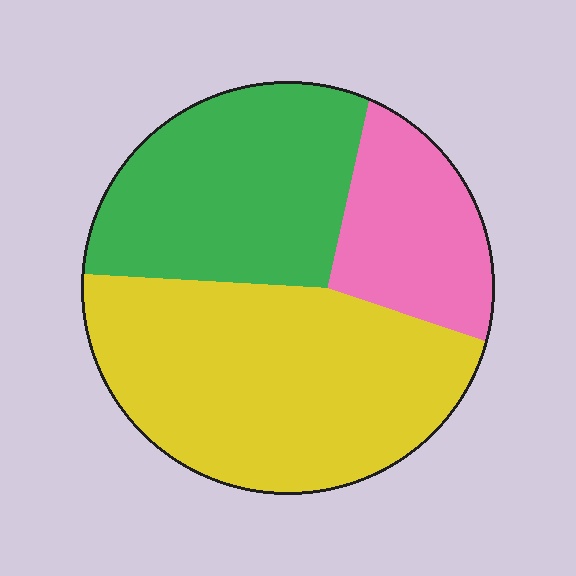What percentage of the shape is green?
Green takes up about one third (1/3) of the shape.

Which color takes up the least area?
Pink, at roughly 20%.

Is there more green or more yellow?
Yellow.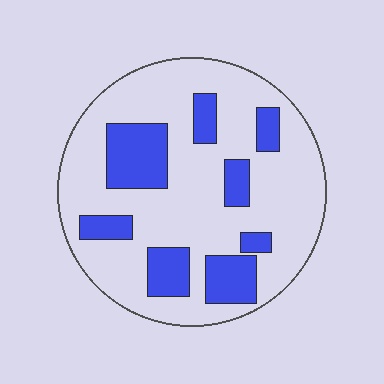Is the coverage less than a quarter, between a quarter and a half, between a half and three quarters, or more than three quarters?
Between a quarter and a half.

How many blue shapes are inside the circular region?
8.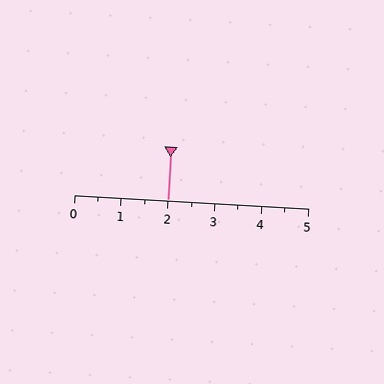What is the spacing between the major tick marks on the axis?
The major ticks are spaced 1 apart.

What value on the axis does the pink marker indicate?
The marker indicates approximately 2.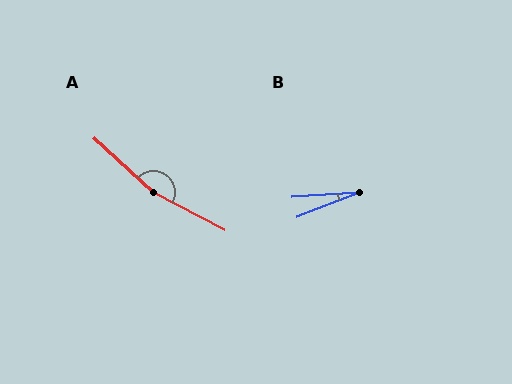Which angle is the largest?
A, at approximately 165 degrees.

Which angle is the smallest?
B, at approximately 18 degrees.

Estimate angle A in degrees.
Approximately 165 degrees.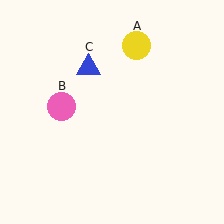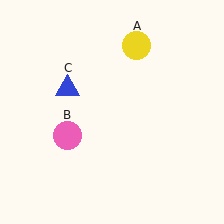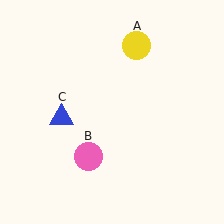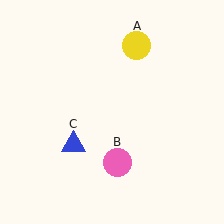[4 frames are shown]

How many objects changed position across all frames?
2 objects changed position: pink circle (object B), blue triangle (object C).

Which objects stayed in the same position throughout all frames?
Yellow circle (object A) remained stationary.